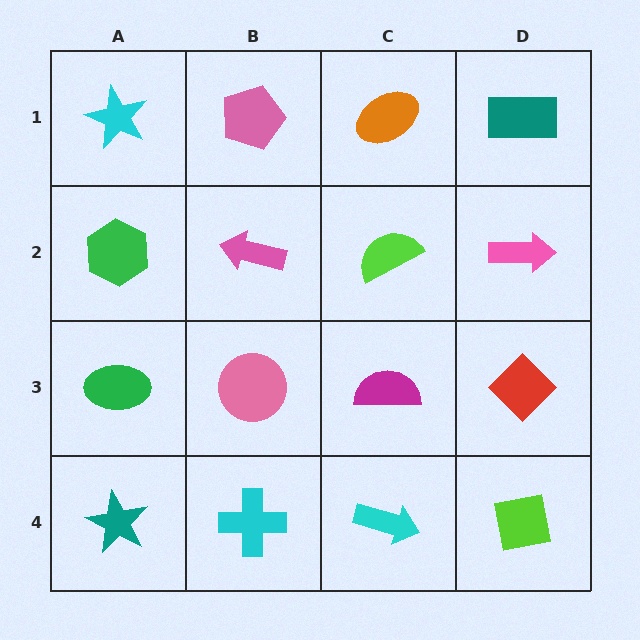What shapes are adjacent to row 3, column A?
A green hexagon (row 2, column A), a teal star (row 4, column A), a pink circle (row 3, column B).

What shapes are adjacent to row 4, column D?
A red diamond (row 3, column D), a cyan arrow (row 4, column C).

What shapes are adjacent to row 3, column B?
A pink arrow (row 2, column B), a cyan cross (row 4, column B), a green ellipse (row 3, column A), a magenta semicircle (row 3, column C).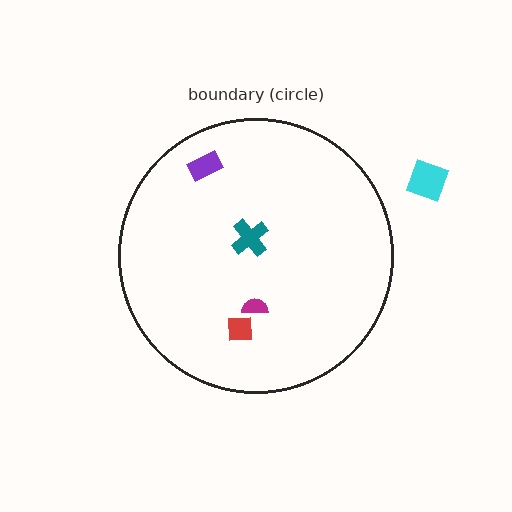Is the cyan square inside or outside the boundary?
Outside.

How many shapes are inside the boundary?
4 inside, 1 outside.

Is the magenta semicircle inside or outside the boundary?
Inside.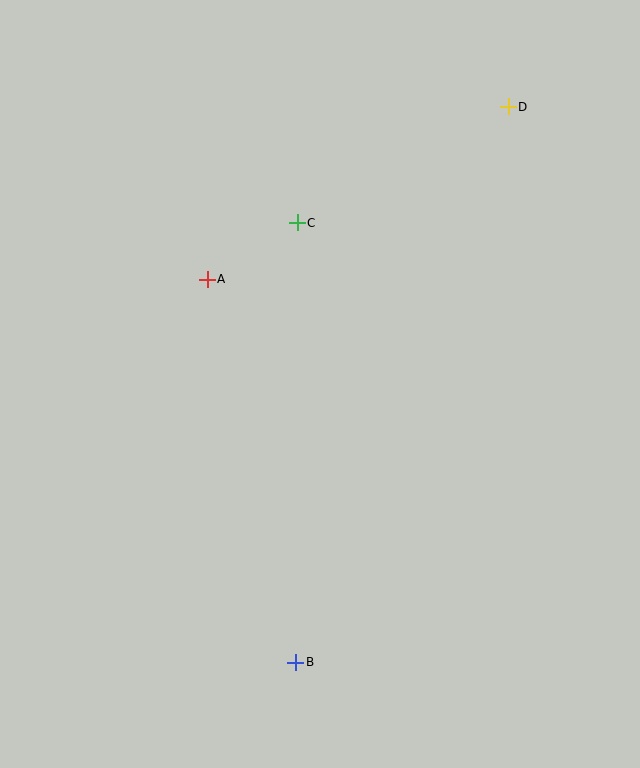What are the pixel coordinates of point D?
Point D is at (508, 107).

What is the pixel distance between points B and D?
The distance between B and D is 594 pixels.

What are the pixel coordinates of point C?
Point C is at (297, 223).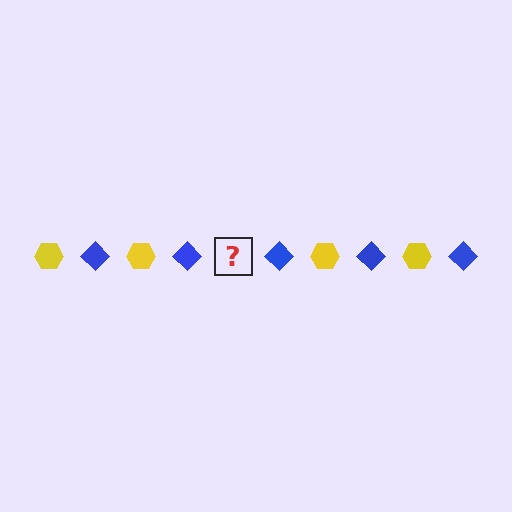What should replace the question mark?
The question mark should be replaced with a yellow hexagon.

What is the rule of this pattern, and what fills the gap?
The rule is that the pattern alternates between yellow hexagon and blue diamond. The gap should be filled with a yellow hexagon.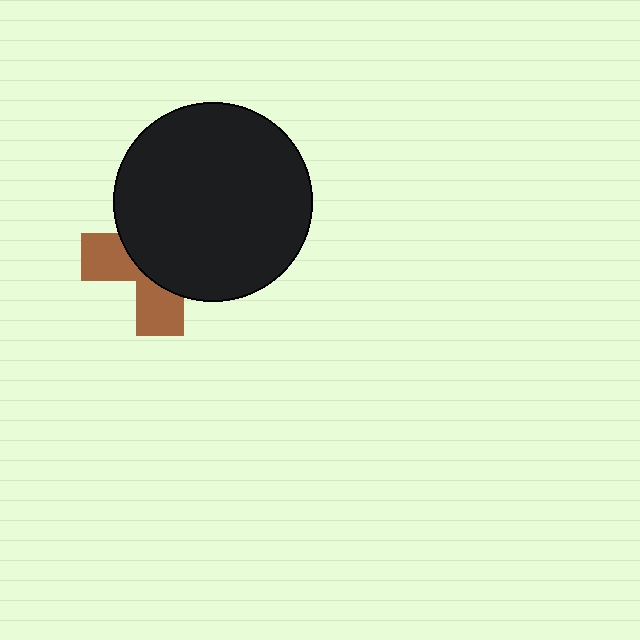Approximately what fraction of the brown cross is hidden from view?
Roughly 63% of the brown cross is hidden behind the black circle.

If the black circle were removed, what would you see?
You would see the complete brown cross.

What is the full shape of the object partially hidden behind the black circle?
The partially hidden object is a brown cross.